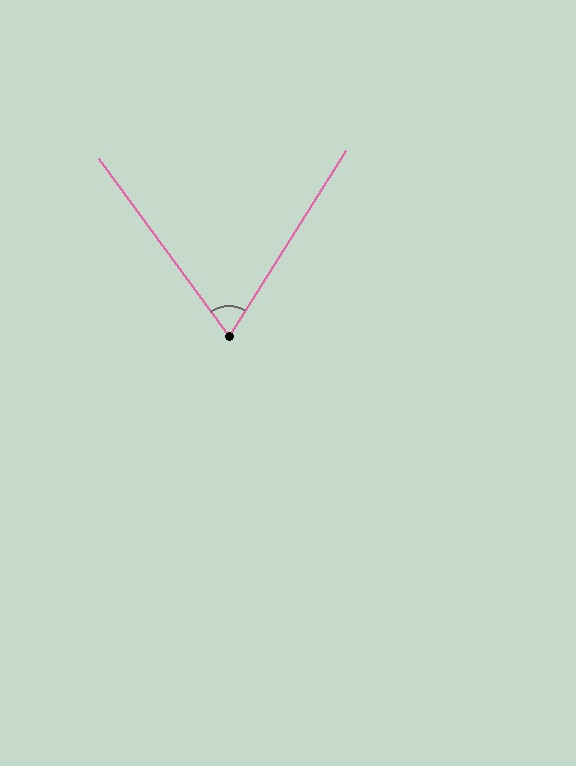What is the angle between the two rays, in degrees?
Approximately 69 degrees.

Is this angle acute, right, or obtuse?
It is acute.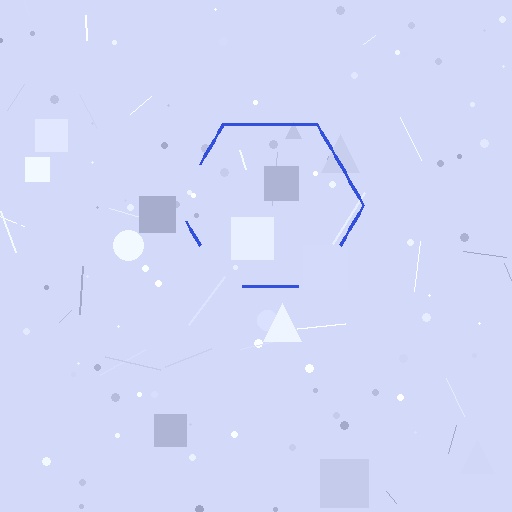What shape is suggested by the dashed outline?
The dashed outline suggests a hexagon.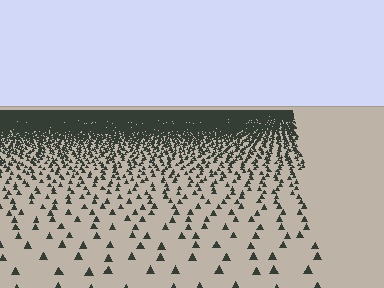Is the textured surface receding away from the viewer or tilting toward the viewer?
The surface is receding away from the viewer. Texture elements get smaller and denser toward the top.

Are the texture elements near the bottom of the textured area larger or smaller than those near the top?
Larger. Near the bottom, elements are closer to the viewer and appear at a bigger on-screen size.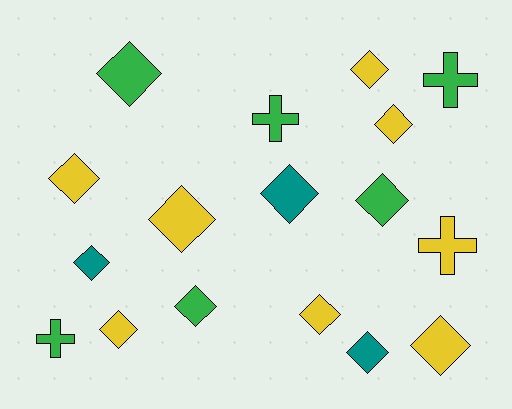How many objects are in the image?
There are 17 objects.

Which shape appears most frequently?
Diamond, with 13 objects.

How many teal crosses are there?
There are no teal crosses.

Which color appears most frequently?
Yellow, with 8 objects.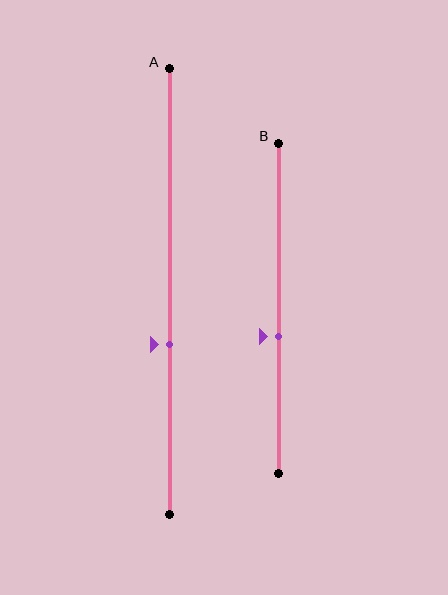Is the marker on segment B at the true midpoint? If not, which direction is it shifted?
No, the marker on segment B is shifted downward by about 8% of the segment length.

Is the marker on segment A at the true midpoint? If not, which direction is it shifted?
No, the marker on segment A is shifted downward by about 12% of the segment length.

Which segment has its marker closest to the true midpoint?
Segment B has its marker closest to the true midpoint.